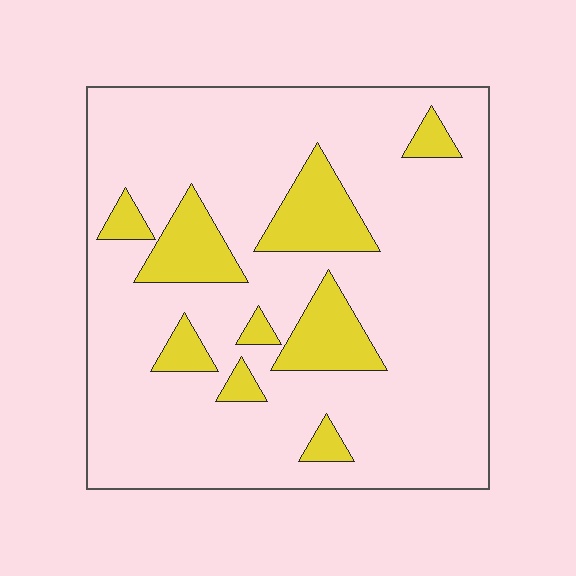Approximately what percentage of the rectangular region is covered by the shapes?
Approximately 15%.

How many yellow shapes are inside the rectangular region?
9.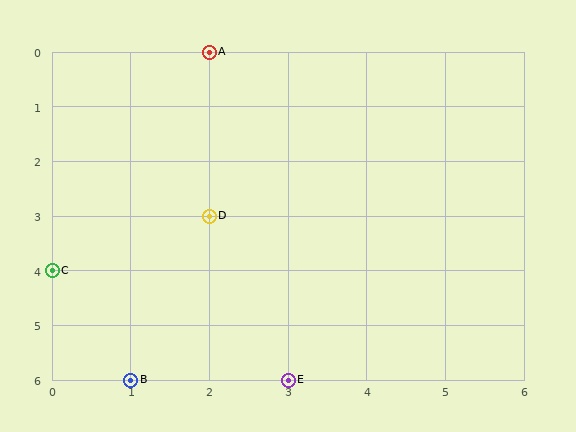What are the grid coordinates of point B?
Point B is at grid coordinates (1, 6).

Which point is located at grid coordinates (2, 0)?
Point A is at (2, 0).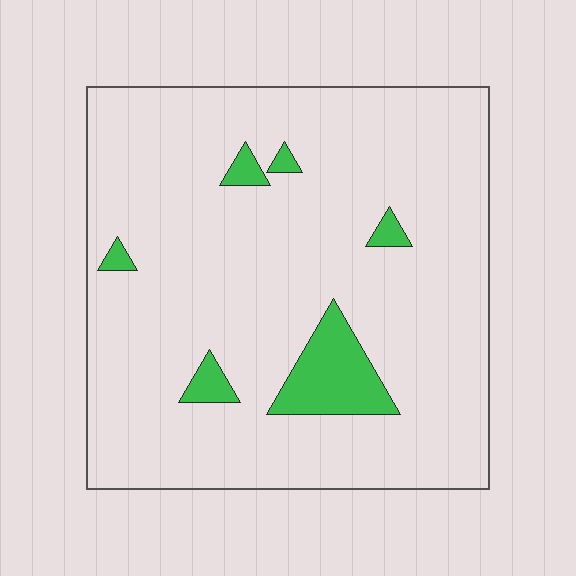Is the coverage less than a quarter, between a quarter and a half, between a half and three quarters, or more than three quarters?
Less than a quarter.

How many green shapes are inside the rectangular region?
6.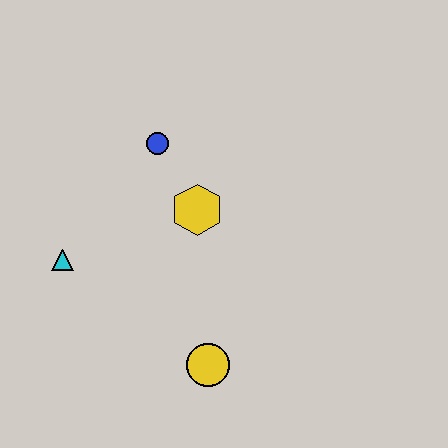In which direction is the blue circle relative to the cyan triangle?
The blue circle is above the cyan triangle.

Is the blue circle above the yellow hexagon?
Yes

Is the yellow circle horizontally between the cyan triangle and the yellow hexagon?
No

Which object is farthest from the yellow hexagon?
The yellow circle is farthest from the yellow hexagon.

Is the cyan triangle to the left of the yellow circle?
Yes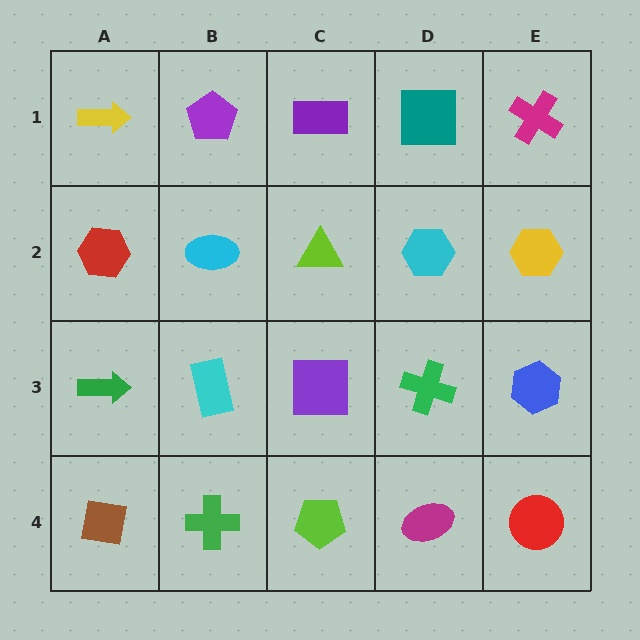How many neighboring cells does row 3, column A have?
3.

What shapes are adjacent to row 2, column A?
A yellow arrow (row 1, column A), a green arrow (row 3, column A), a cyan ellipse (row 2, column B).